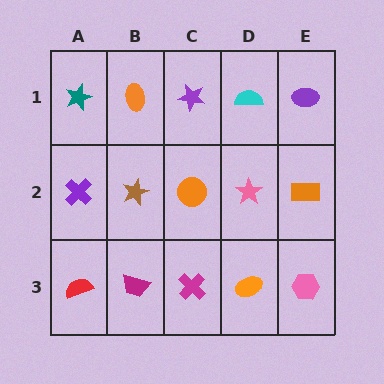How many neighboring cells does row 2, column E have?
3.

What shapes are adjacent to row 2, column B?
An orange ellipse (row 1, column B), a magenta trapezoid (row 3, column B), a purple cross (row 2, column A), an orange circle (row 2, column C).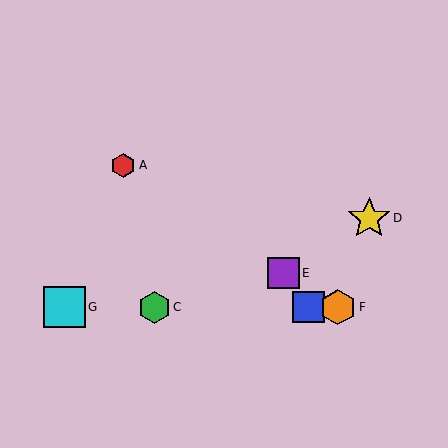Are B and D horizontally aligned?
No, B is at y≈307 and D is at y≈218.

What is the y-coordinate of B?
Object B is at y≈307.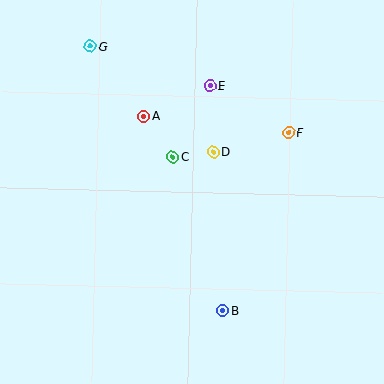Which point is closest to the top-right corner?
Point F is closest to the top-right corner.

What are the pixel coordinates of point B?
Point B is at (223, 311).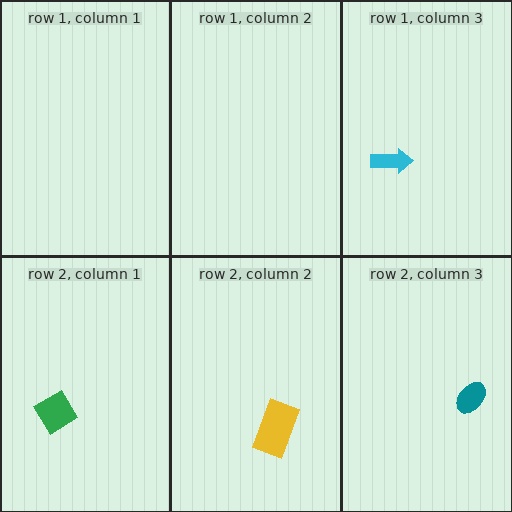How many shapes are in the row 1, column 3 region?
1.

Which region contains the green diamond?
The row 2, column 1 region.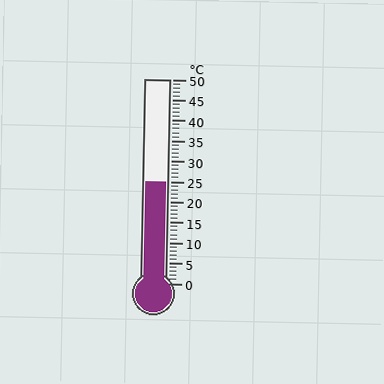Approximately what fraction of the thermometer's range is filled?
The thermometer is filled to approximately 50% of its range.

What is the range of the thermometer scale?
The thermometer scale ranges from 0°C to 50°C.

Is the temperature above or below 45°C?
The temperature is below 45°C.